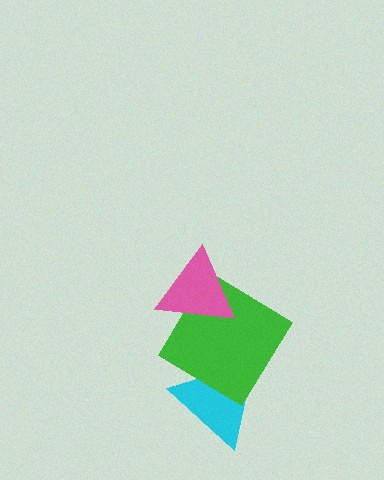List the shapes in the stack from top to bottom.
From top to bottom: the pink triangle, the green diamond, the cyan triangle.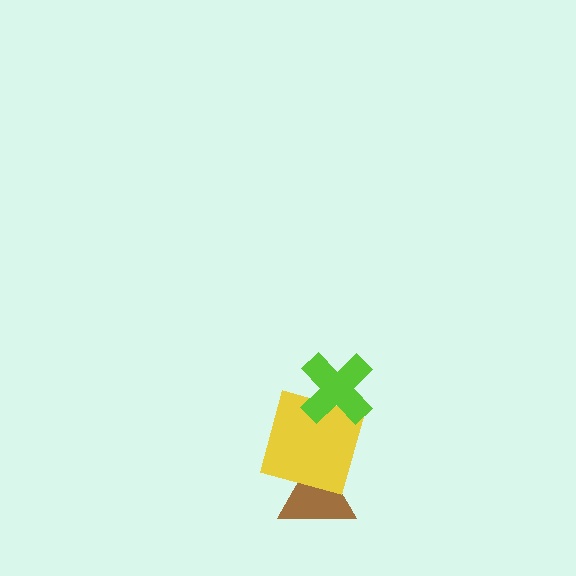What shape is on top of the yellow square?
The lime cross is on top of the yellow square.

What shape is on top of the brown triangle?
The yellow square is on top of the brown triangle.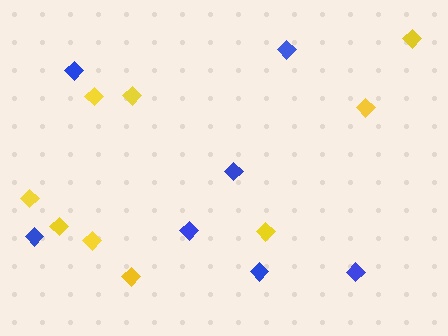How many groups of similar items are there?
There are 2 groups: one group of blue diamonds (7) and one group of yellow diamonds (9).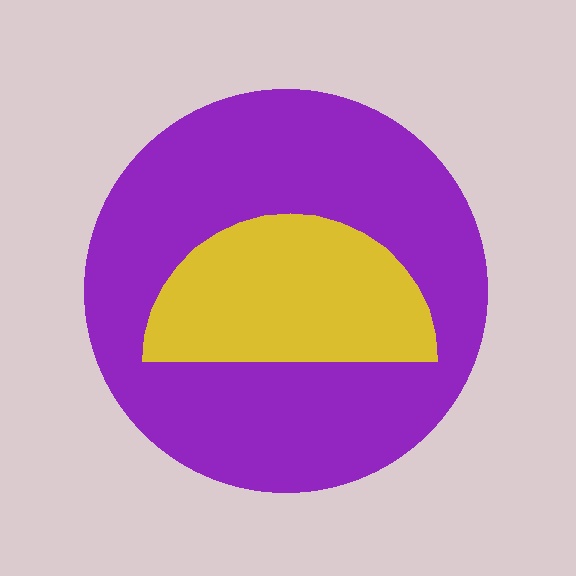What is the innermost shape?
The yellow semicircle.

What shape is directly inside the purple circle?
The yellow semicircle.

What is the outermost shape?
The purple circle.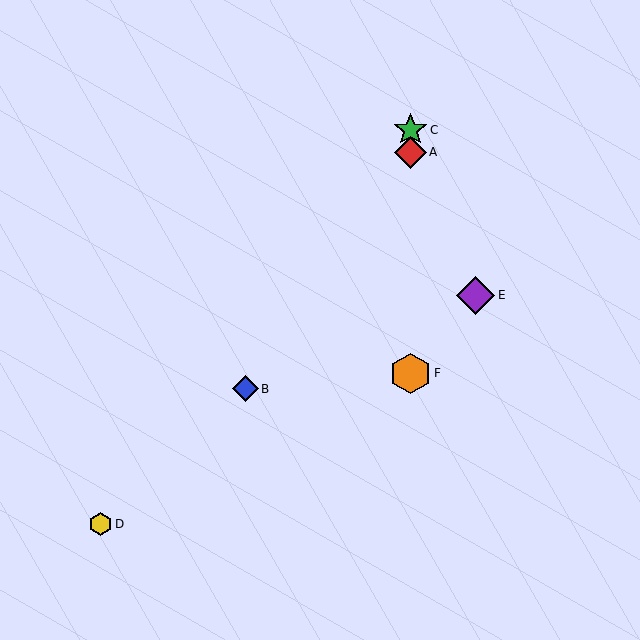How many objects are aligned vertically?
3 objects (A, C, F) are aligned vertically.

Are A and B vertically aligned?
No, A is at x≈410 and B is at x≈245.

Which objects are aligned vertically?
Objects A, C, F are aligned vertically.